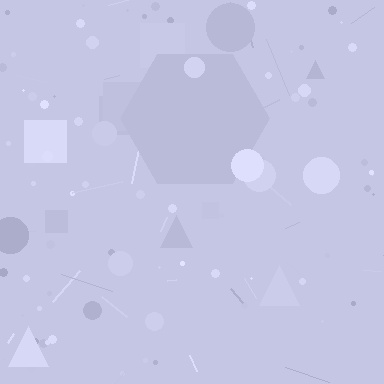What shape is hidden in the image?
A hexagon is hidden in the image.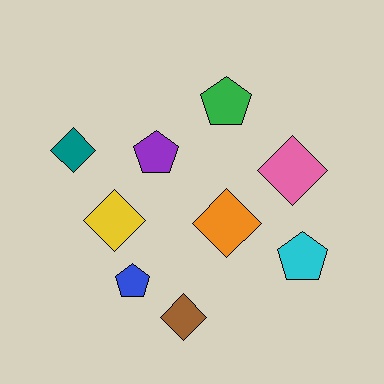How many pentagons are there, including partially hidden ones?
There are 4 pentagons.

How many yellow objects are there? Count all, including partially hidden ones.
There is 1 yellow object.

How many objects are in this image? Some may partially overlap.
There are 9 objects.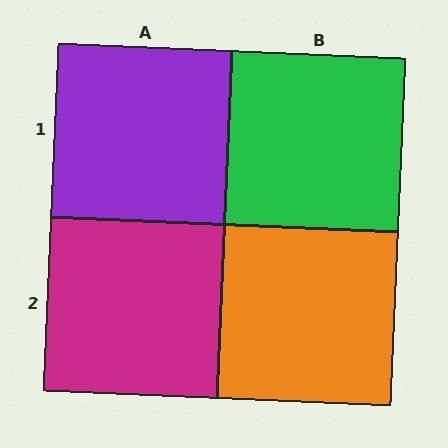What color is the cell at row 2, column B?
Orange.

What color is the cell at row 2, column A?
Magenta.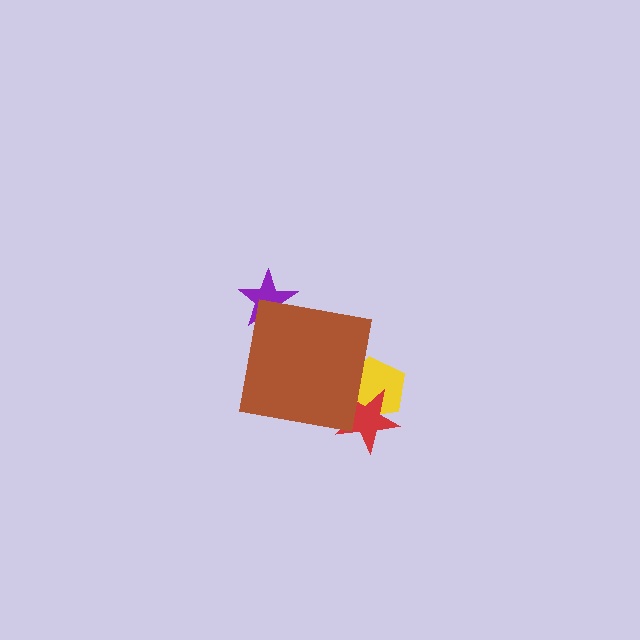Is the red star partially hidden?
Yes, the red star is partially hidden behind the brown square.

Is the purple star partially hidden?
Yes, the purple star is partially hidden behind the brown square.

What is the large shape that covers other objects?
A brown square.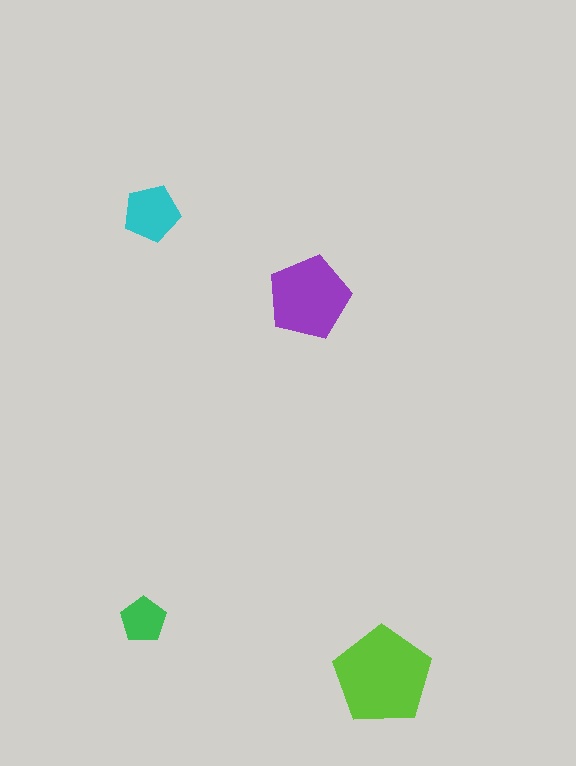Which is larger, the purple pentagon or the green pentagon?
The purple one.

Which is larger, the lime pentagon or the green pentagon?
The lime one.